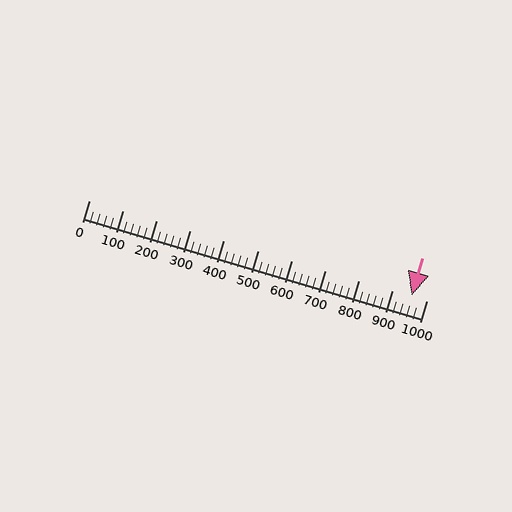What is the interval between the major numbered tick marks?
The major tick marks are spaced 100 units apart.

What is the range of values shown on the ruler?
The ruler shows values from 0 to 1000.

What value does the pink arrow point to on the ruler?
The pink arrow points to approximately 957.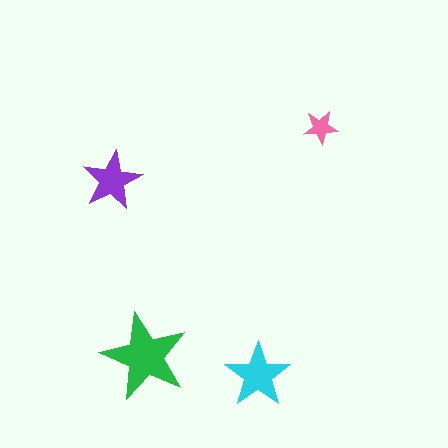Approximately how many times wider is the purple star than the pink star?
About 1.5 times wider.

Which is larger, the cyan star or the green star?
The green one.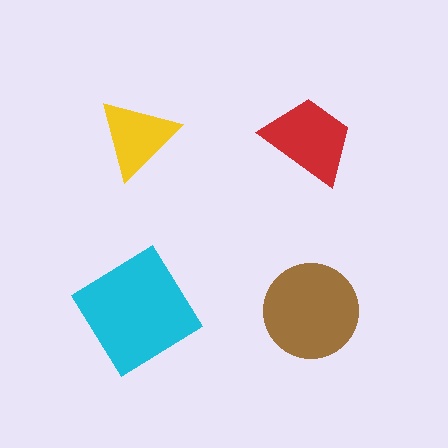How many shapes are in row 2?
2 shapes.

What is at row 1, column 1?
A yellow triangle.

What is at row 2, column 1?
A cyan diamond.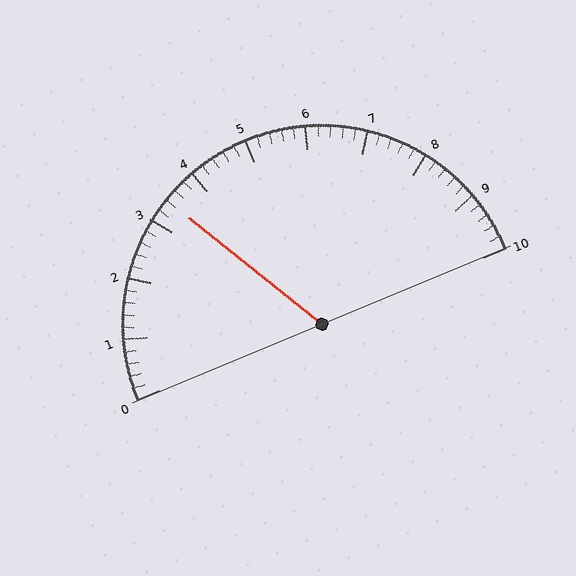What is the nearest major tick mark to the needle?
The nearest major tick mark is 3.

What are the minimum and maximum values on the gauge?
The gauge ranges from 0 to 10.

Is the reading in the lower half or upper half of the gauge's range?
The reading is in the lower half of the range (0 to 10).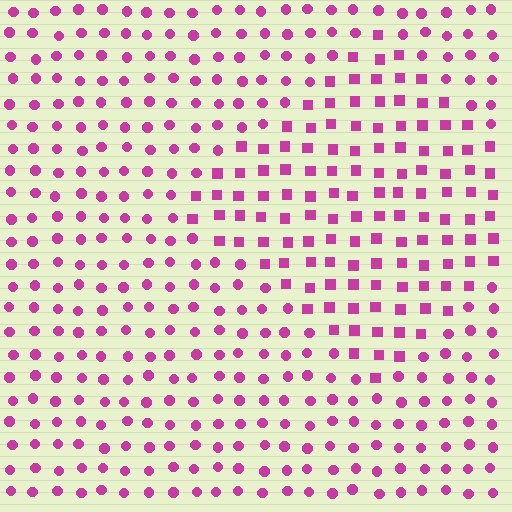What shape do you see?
I see a diamond.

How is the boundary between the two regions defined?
The boundary is defined by a change in element shape: squares inside vs. circles outside. All elements share the same color and spacing.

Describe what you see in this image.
The image is filled with small magenta elements arranged in a uniform grid. A diamond-shaped region contains squares, while the surrounding area contains circles. The boundary is defined purely by the change in element shape.